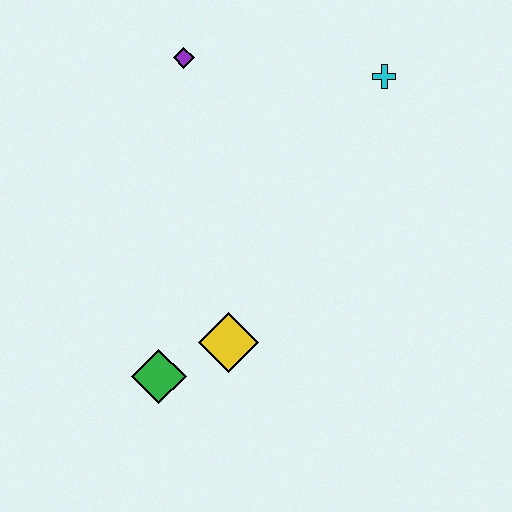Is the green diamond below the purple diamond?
Yes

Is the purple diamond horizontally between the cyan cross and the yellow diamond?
No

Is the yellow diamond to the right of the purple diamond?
Yes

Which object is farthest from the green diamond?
The cyan cross is farthest from the green diamond.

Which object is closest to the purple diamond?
The cyan cross is closest to the purple diamond.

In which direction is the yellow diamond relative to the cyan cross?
The yellow diamond is below the cyan cross.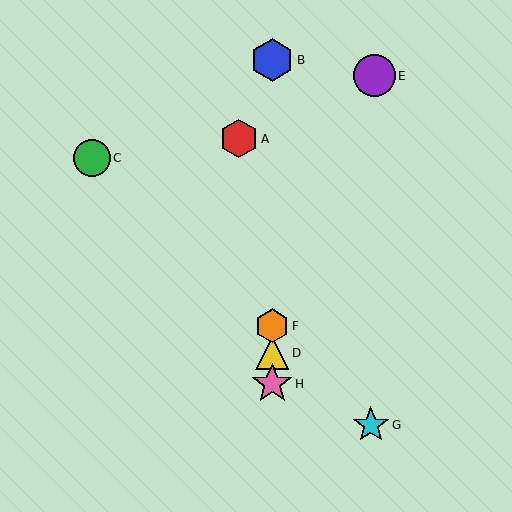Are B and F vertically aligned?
Yes, both are at x≈272.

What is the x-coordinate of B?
Object B is at x≈272.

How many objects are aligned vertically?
4 objects (B, D, F, H) are aligned vertically.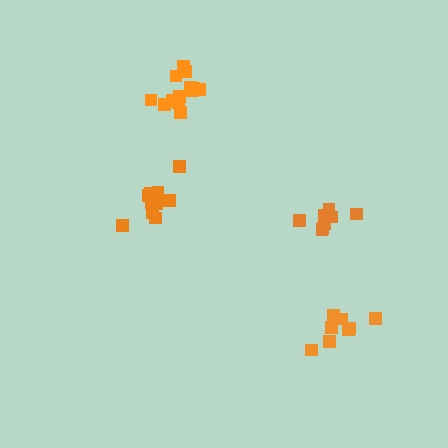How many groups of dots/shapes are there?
There are 4 groups.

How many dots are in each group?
Group 1: 8 dots, Group 2: 8 dots, Group 3: 10 dots, Group 4: 13 dots (39 total).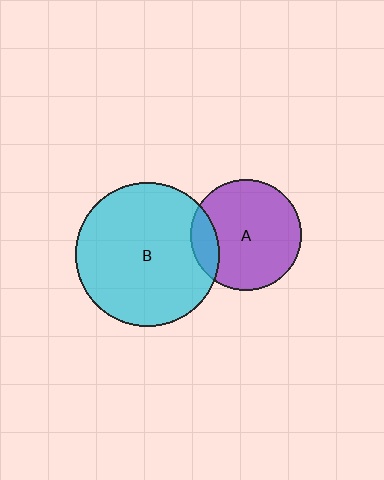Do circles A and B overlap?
Yes.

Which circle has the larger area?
Circle B (cyan).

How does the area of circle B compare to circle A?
Approximately 1.7 times.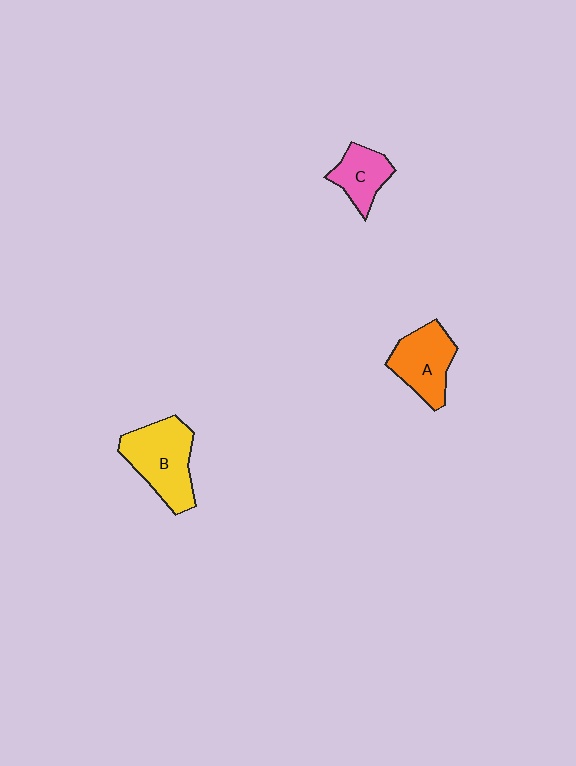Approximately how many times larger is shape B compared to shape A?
Approximately 1.3 times.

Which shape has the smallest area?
Shape C (pink).